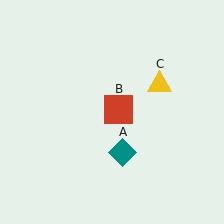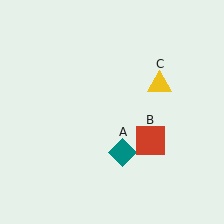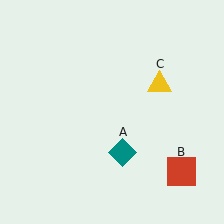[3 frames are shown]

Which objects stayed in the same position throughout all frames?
Teal diamond (object A) and yellow triangle (object C) remained stationary.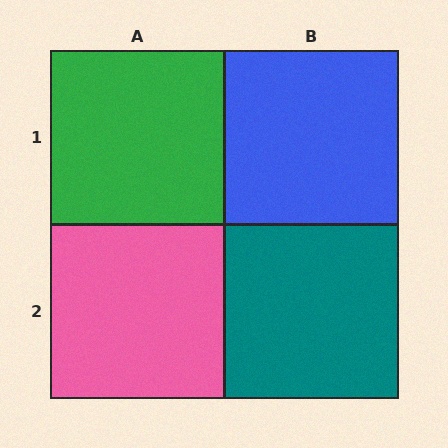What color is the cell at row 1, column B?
Blue.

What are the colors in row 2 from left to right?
Pink, teal.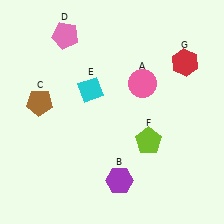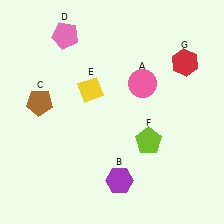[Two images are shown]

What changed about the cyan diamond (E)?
In Image 1, E is cyan. In Image 2, it changed to yellow.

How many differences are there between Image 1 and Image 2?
There is 1 difference between the two images.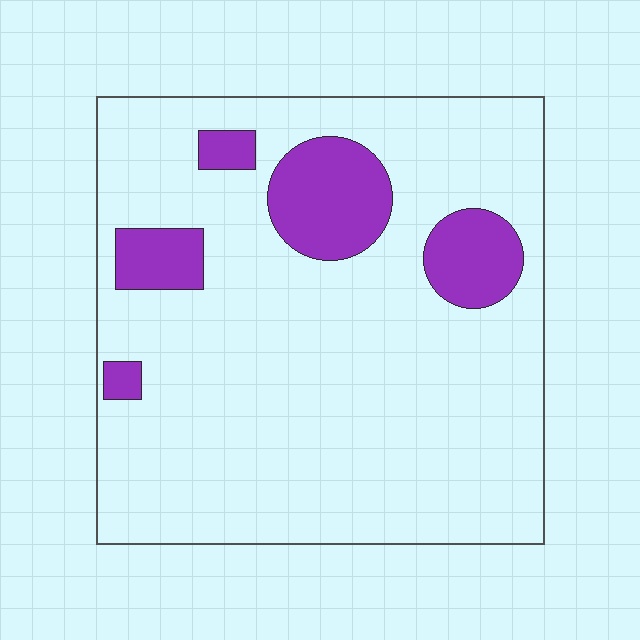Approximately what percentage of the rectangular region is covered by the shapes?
Approximately 15%.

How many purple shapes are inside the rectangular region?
5.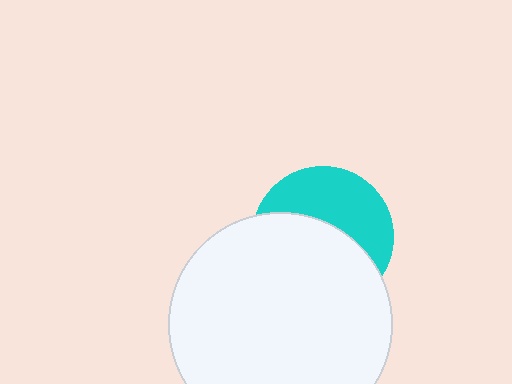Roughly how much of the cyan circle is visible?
A small part of it is visible (roughly 44%).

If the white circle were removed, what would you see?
You would see the complete cyan circle.